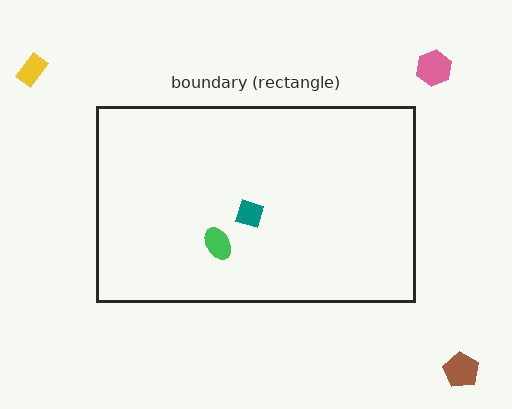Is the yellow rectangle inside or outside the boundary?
Outside.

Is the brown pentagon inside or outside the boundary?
Outside.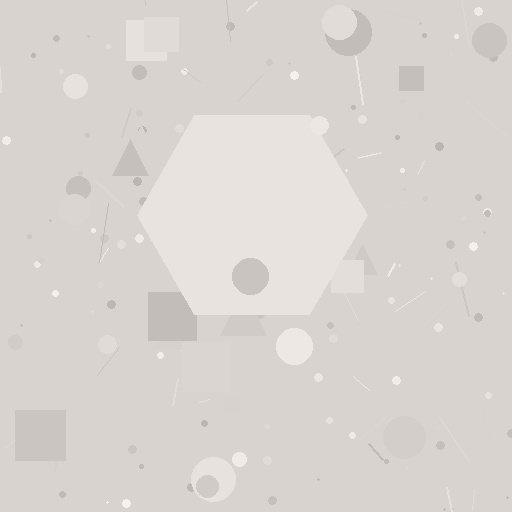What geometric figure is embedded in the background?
A hexagon is embedded in the background.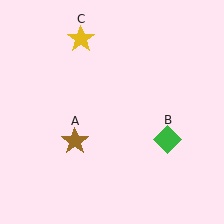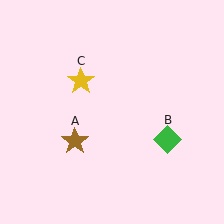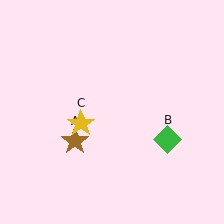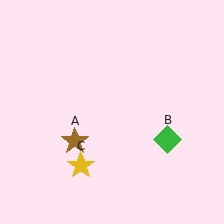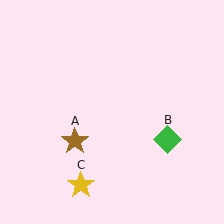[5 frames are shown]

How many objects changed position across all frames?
1 object changed position: yellow star (object C).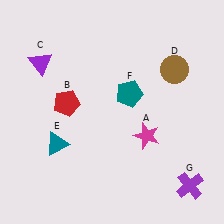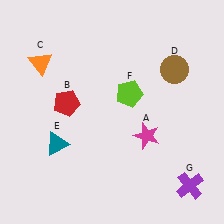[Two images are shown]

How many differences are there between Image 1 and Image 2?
There are 2 differences between the two images.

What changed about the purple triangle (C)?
In Image 1, C is purple. In Image 2, it changed to orange.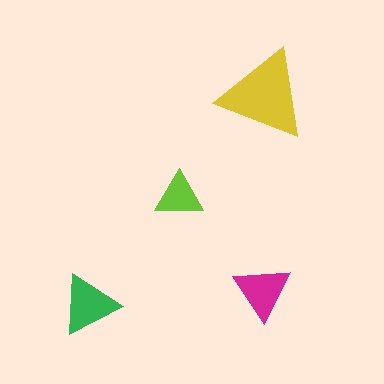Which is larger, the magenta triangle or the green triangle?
The green one.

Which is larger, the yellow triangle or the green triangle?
The yellow one.